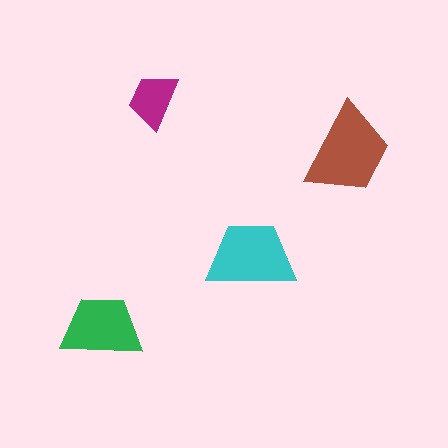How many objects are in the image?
There are 4 objects in the image.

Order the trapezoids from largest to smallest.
the brown one, the cyan one, the green one, the magenta one.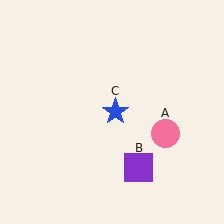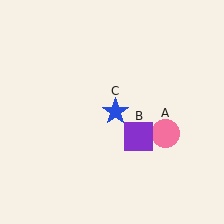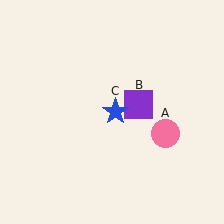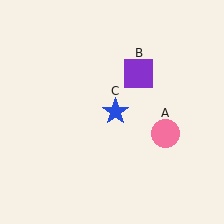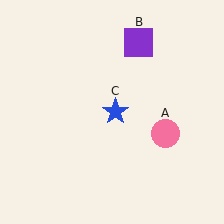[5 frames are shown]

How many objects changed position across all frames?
1 object changed position: purple square (object B).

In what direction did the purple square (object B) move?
The purple square (object B) moved up.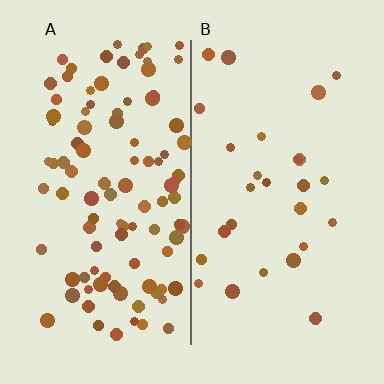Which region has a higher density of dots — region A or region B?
A (the left).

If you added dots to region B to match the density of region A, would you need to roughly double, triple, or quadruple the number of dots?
Approximately quadruple.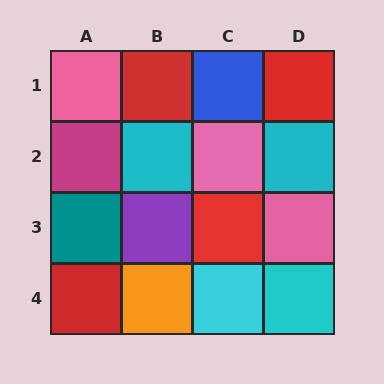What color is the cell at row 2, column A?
Magenta.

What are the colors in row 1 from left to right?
Pink, red, blue, red.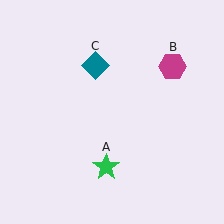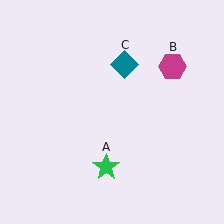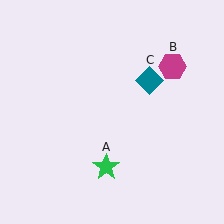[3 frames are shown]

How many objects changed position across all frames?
1 object changed position: teal diamond (object C).